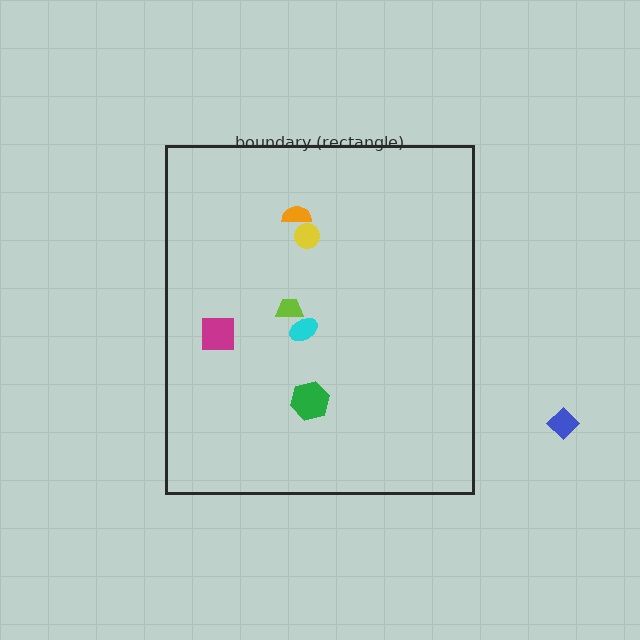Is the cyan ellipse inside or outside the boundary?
Inside.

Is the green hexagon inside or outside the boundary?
Inside.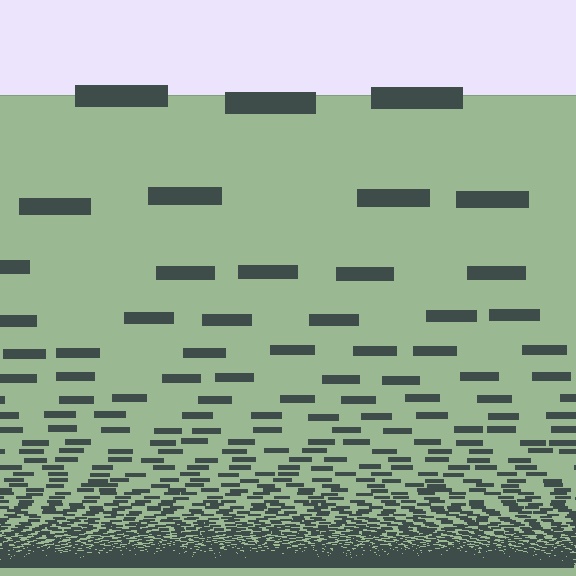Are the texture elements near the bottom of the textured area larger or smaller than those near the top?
Smaller. The gradient is inverted — elements near the bottom are smaller and denser.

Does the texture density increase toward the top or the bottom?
Density increases toward the bottom.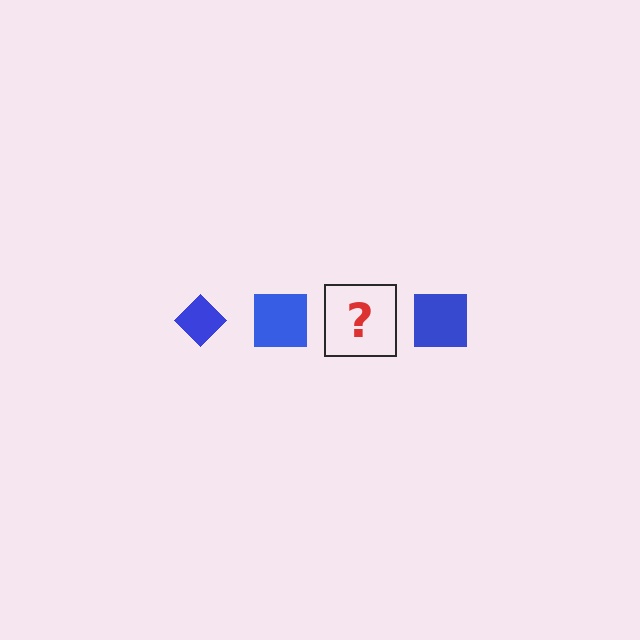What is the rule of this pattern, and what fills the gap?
The rule is that the pattern cycles through diamond, square shapes in blue. The gap should be filled with a blue diamond.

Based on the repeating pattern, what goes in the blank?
The blank should be a blue diamond.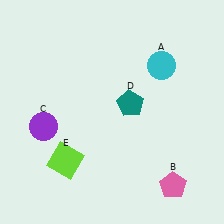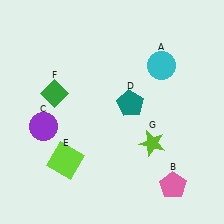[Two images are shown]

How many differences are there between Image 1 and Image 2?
There are 2 differences between the two images.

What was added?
A green diamond (F), a lime star (G) were added in Image 2.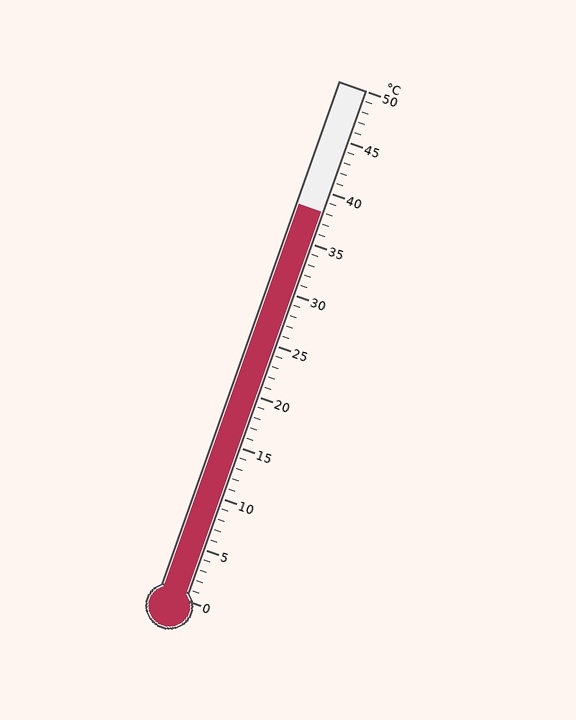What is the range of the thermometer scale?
The thermometer scale ranges from 0°C to 50°C.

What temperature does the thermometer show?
The thermometer shows approximately 38°C.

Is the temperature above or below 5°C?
The temperature is above 5°C.